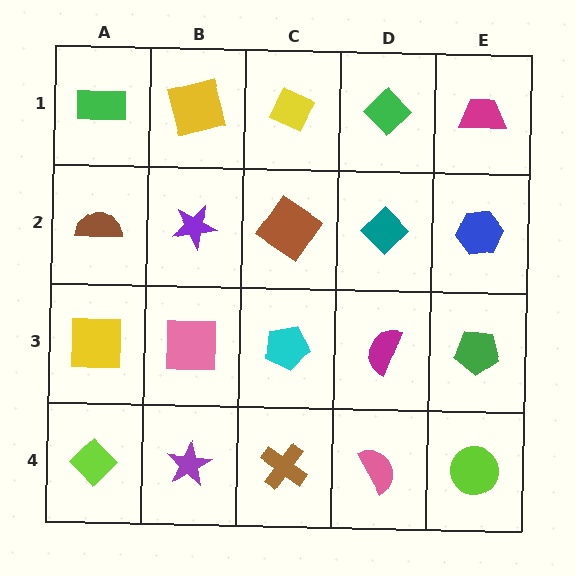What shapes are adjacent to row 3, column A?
A brown semicircle (row 2, column A), a lime diamond (row 4, column A), a pink square (row 3, column B).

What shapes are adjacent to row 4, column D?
A magenta semicircle (row 3, column D), a brown cross (row 4, column C), a lime circle (row 4, column E).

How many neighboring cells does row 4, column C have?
3.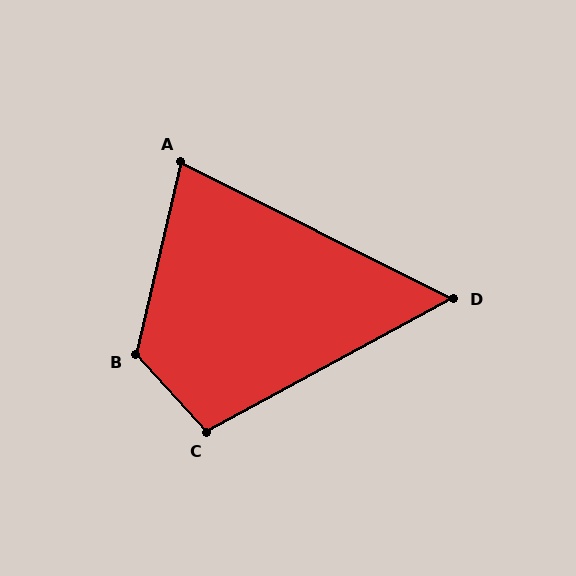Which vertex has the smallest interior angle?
D, at approximately 55 degrees.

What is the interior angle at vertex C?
Approximately 104 degrees (obtuse).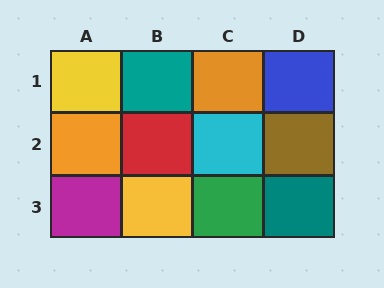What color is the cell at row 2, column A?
Orange.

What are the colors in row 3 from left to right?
Magenta, yellow, green, teal.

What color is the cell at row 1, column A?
Yellow.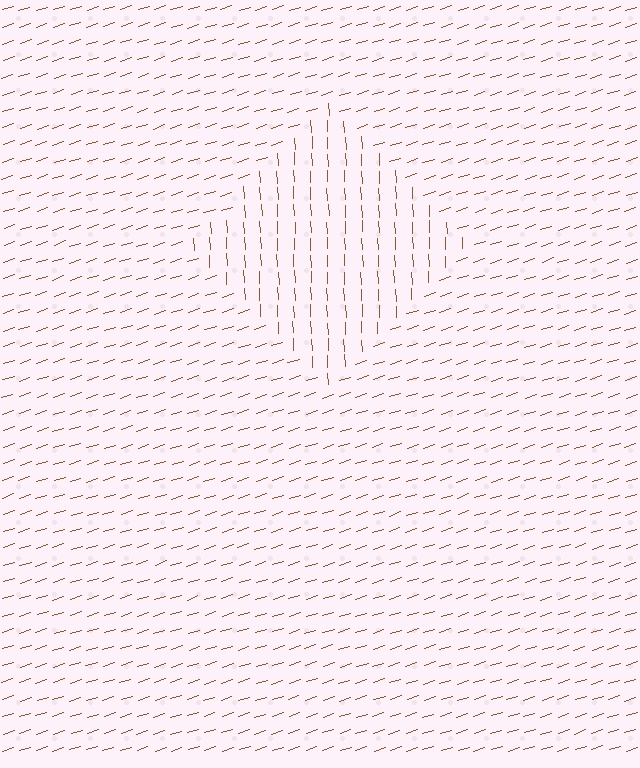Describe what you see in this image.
The image is filled with small brown line segments. A diamond region in the image has lines oriented differently from the surrounding lines, creating a visible texture boundary.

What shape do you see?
I see a diamond.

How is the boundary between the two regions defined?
The boundary is defined purely by a change in line orientation (approximately 75 degrees difference). All lines are the same color and thickness.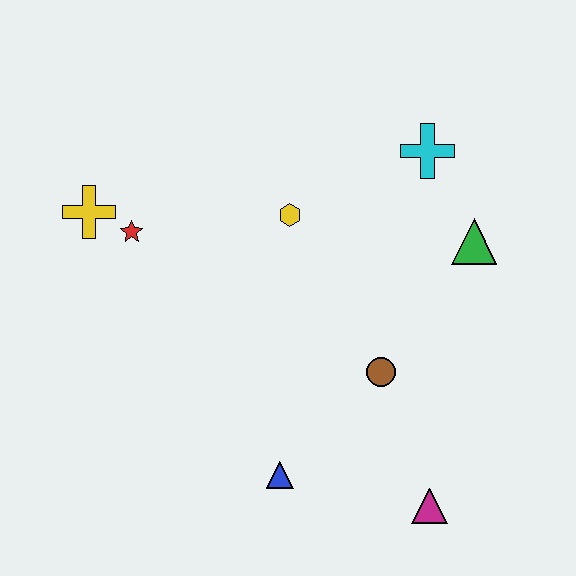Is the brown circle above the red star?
No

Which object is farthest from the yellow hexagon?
The magenta triangle is farthest from the yellow hexagon.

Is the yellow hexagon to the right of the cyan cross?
No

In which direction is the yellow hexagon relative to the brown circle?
The yellow hexagon is above the brown circle.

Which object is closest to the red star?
The yellow cross is closest to the red star.